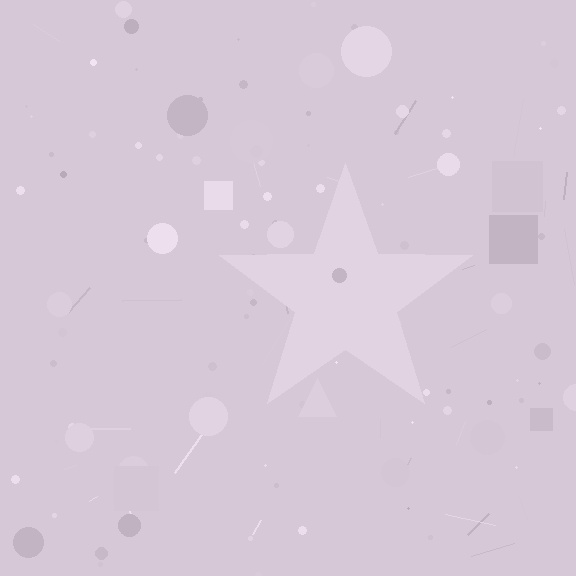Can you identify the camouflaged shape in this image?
The camouflaged shape is a star.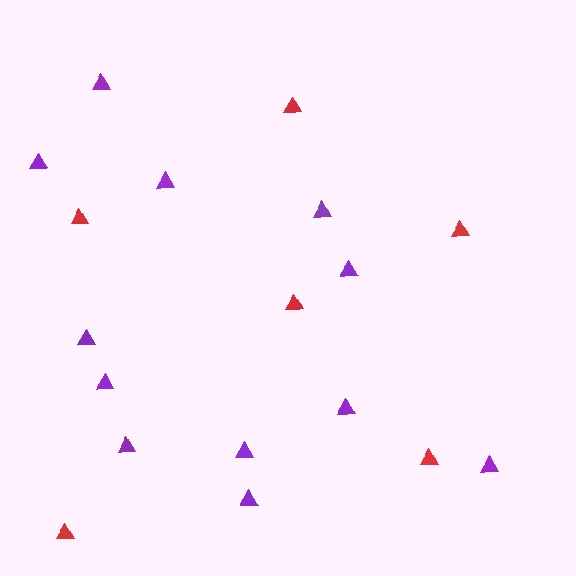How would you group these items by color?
There are 2 groups: one group of red triangles (6) and one group of purple triangles (12).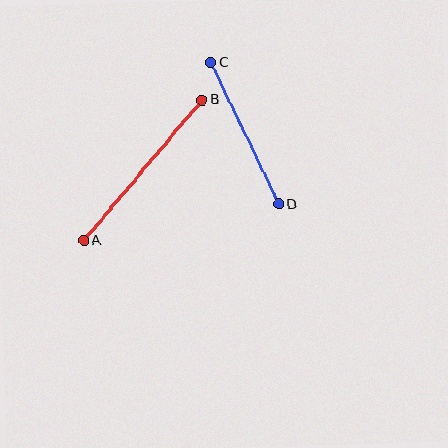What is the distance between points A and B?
The distance is approximately 184 pixels.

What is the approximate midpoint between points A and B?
The midpoint is at approximately (143, 170) pixels.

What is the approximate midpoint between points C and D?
The midpoint is at approximately (245, 133) pixels.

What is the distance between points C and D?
The distance is approximately 157 pixels.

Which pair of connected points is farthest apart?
Points A and B are farthest apart.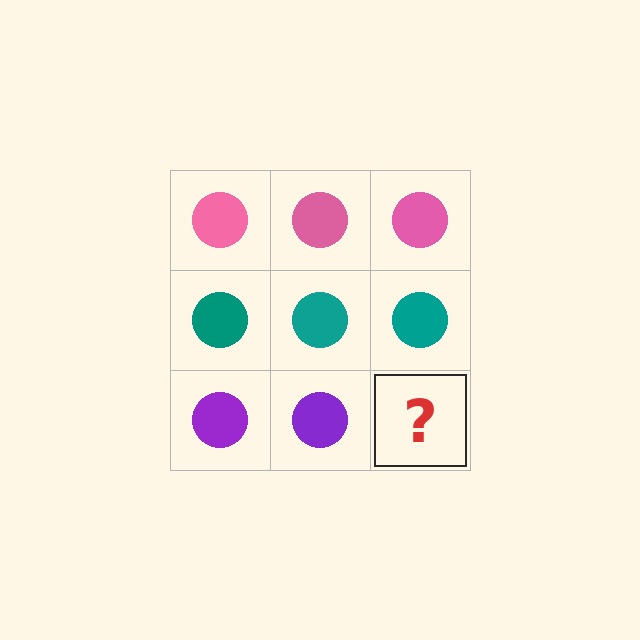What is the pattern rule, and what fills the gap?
The rule is that each row has a consistent color. The gap should be filled with a purple circle.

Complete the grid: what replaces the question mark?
The question mark should be replaced with a purple circle.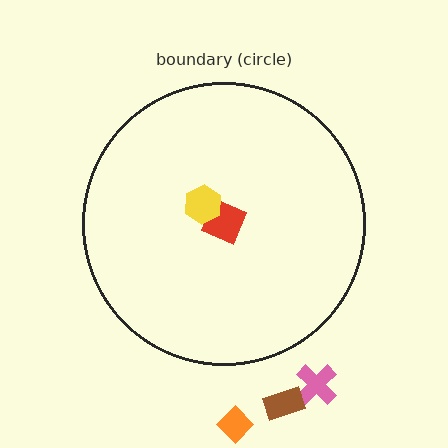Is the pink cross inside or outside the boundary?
Outside.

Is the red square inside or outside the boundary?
Inside.